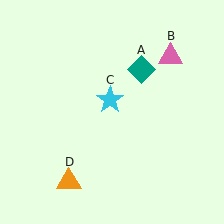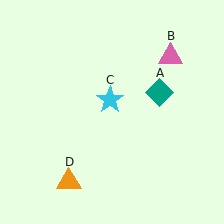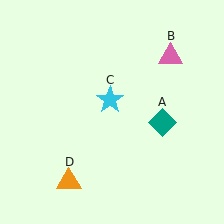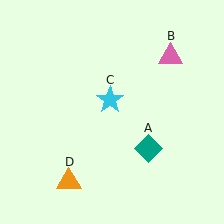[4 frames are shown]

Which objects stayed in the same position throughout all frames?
Pink triangle (object B) and cyan star (object C) and orange triangle (object D) remained stationary.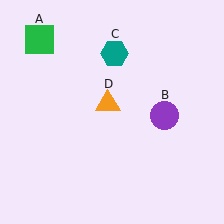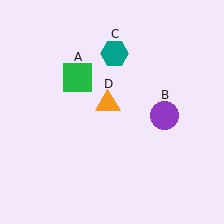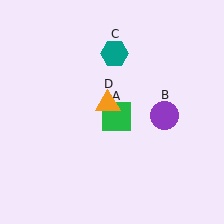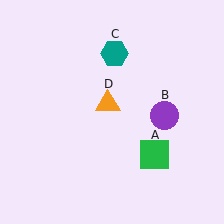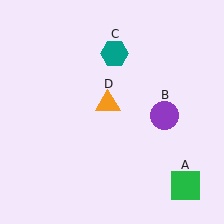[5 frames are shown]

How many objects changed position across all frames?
1 object changed position: green square (object A).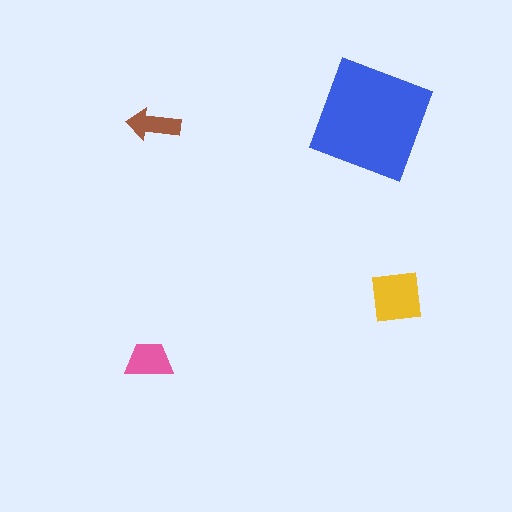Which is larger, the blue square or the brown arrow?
The blue square.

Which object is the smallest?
The brown arrow.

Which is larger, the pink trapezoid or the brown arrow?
The pink trapezoid.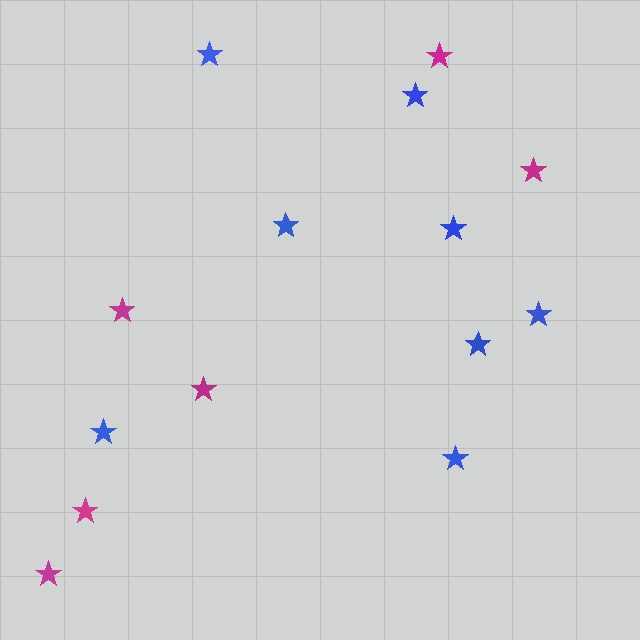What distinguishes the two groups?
There are 2 groups: one group of magenta stars (6) and one group of blue stars (8).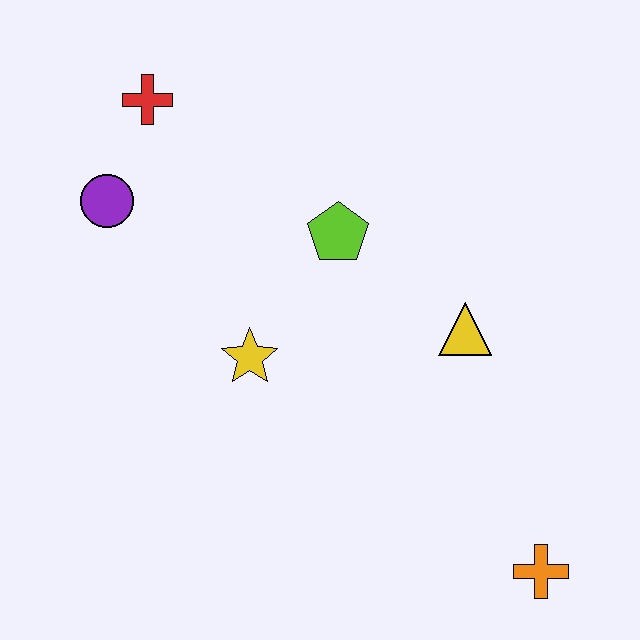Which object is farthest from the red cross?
The orange cross is farthest from the red cross.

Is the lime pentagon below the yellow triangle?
No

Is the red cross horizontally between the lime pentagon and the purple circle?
Yes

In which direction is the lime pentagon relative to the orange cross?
The lime pentagon is above the orange cross.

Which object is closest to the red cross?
The purple circle is closest to the red cross.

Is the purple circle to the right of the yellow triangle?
No